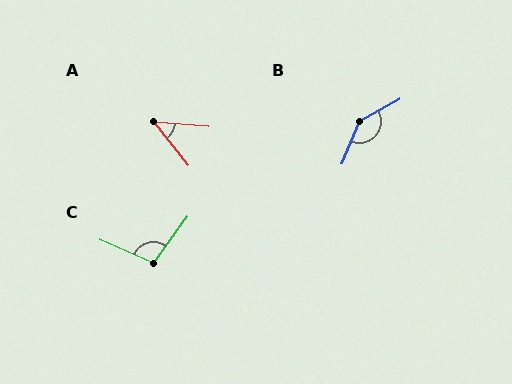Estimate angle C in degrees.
Approximately 103 degrees.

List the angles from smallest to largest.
A (48°), C (103°), B (142°).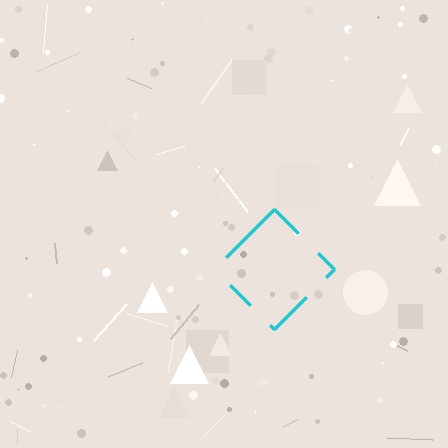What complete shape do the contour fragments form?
The contour fragments form a diamond.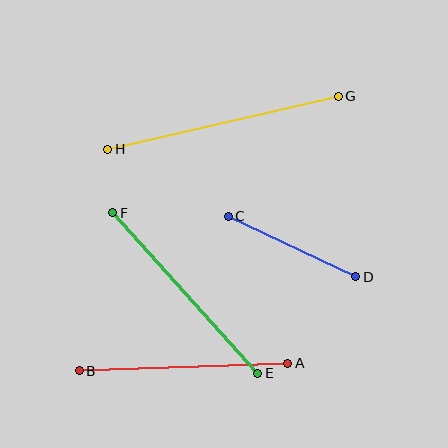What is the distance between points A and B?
The distance is approximately 209 pixels.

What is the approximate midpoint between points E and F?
The midpoint is at approximately (185, 293) pixels.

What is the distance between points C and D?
The distance is approximately 141 pixels.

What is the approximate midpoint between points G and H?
The midpoint is at approximately (223, 123) pixels.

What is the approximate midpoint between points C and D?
The midpoint is at approximately (292, 246) pixels.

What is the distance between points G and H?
The distance is approximately 236 pixels.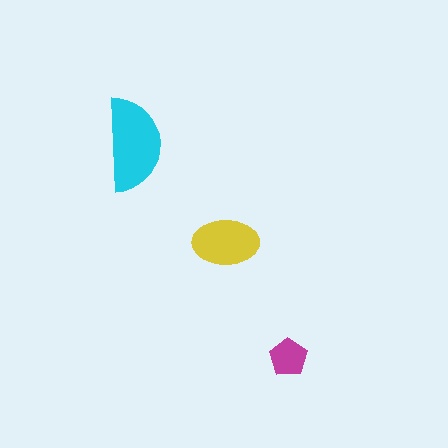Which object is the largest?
The cyan semicircle.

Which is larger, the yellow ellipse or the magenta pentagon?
The yellow ellipse.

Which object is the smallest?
The magenta pentagon.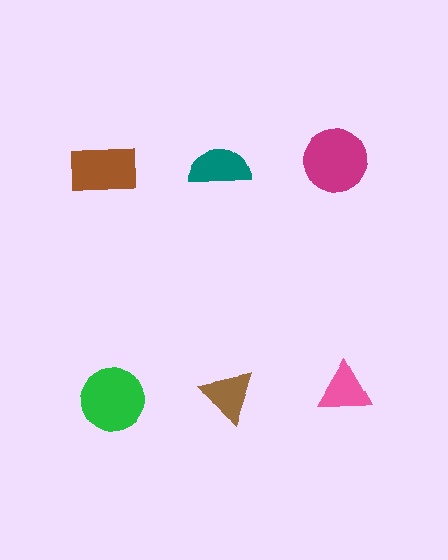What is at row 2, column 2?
A brown triangle.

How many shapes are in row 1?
3 shapes.